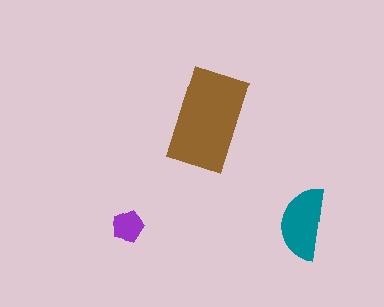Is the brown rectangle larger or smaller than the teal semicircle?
Larger.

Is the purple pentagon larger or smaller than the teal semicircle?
Smaller.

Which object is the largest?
The brown rectangle.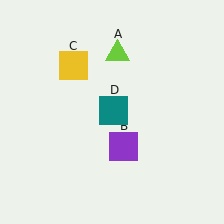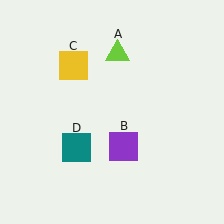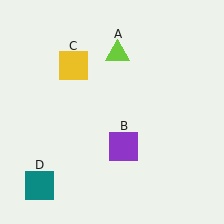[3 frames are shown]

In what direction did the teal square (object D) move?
The teal square (object D) moved down and to the left.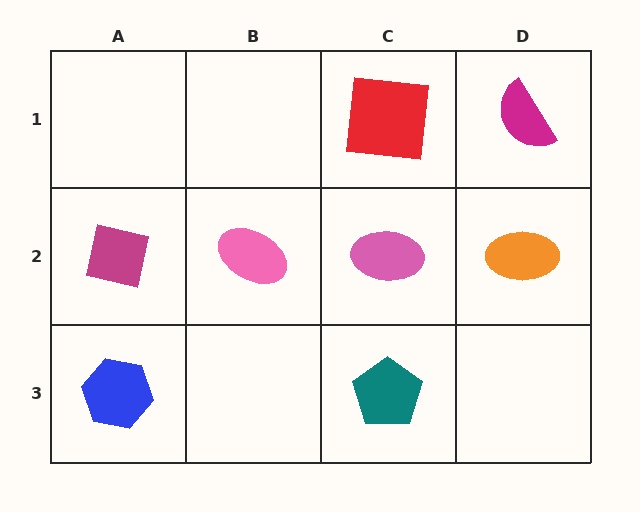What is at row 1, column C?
A red square.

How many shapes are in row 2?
4 shapes.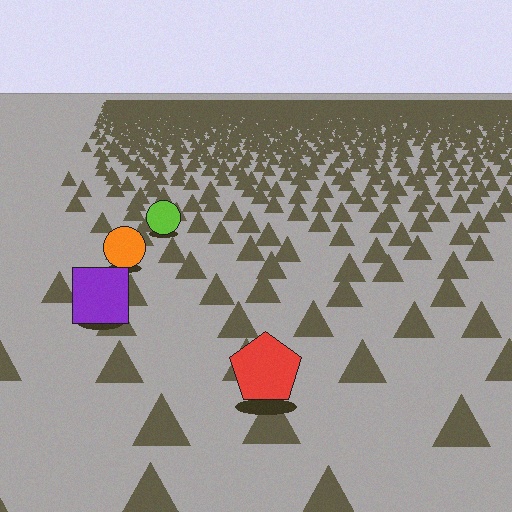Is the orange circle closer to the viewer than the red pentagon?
No. The red pentagon is closer — you can tell from the texture gradient: the ground texture is coarser near it.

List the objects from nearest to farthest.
From nearest to farthest: the red pentagon, the purple square, the orange circle, the lime circle.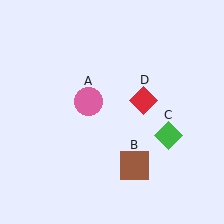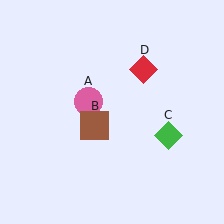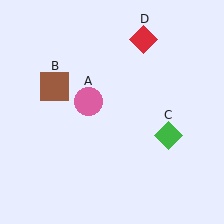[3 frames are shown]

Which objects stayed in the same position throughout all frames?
Pink circle (object A) and green diamond (object C) remained stationary.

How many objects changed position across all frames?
2 objects changed position: brown square (object B), red diamond (object D).